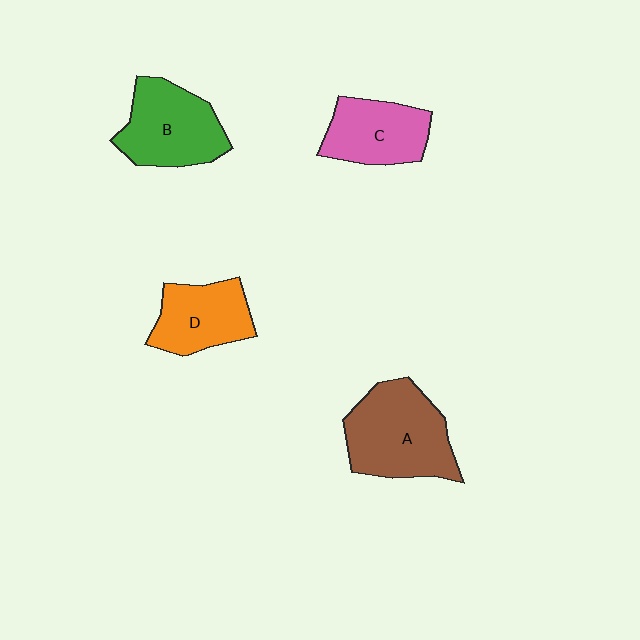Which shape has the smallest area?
Shape D (orange).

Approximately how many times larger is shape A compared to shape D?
Approximately 1.5 times.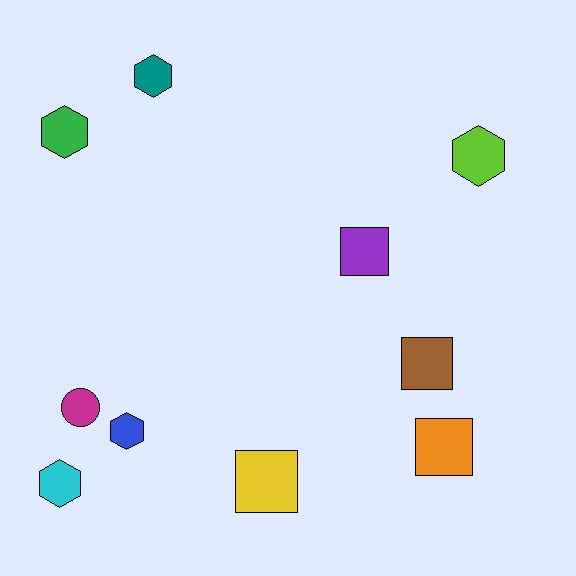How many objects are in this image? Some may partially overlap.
There are 10 objects.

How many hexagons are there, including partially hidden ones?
There are 5 hexagons.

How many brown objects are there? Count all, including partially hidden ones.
There is 1 brown object.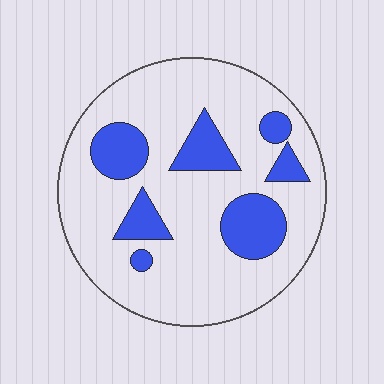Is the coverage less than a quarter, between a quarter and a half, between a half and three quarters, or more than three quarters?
Less than a quarter.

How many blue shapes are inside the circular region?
7.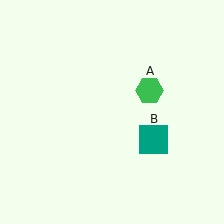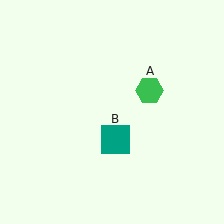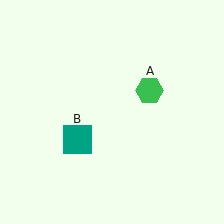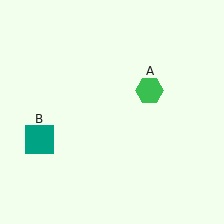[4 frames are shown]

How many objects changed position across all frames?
1 object changed position: teal square (object B).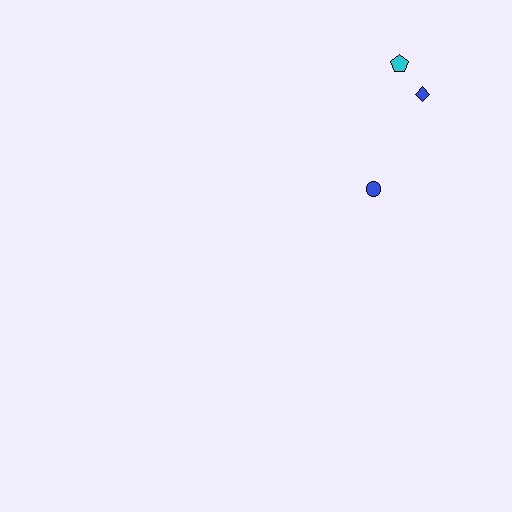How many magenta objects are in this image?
There are no magenta objects.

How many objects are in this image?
There are 3 objects.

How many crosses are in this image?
There are no crosses.